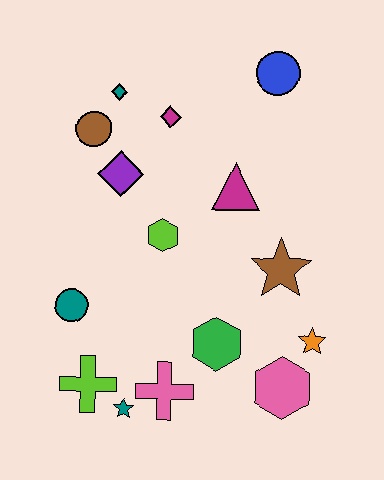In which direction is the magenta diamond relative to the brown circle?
The magenta diamond is to the right of the brown circle.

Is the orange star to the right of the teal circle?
Yes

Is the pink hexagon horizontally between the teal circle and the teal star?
No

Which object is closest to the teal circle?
The lime cross is closest to the teal circle.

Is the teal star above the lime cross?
No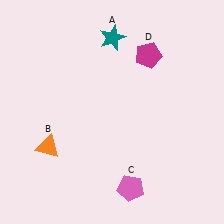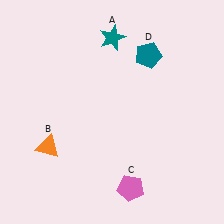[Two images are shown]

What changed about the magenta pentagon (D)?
In Image 1, D is magenta. In Image 2, it changed to teal.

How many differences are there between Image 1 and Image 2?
There is 1 difference between the two images.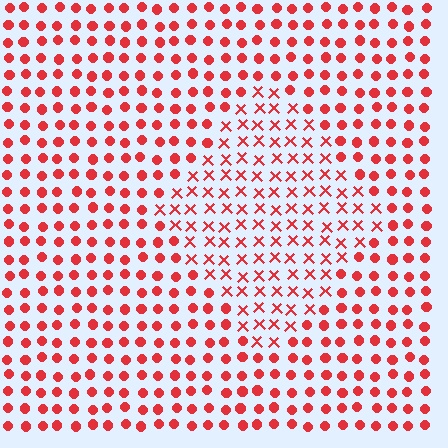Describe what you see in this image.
The image is filled with small red elements arranged in a uniform grid. A diamond-shaped region contains X marks, while the surrounding area contains circles. The boundary is defined purely by the change in element shape.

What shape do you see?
I see a diamond.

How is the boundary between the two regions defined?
The boundary is defined by a change in element shape: X marks inside vs. circles outside. All elements share the same color and spacing.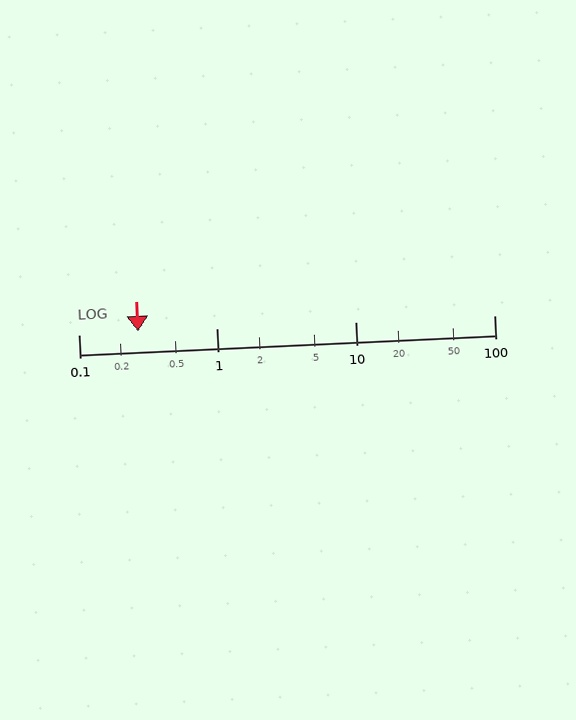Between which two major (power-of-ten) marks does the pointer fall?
The pointer is between 0.1 and 1.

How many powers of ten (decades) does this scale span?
The scale spans 3 decades, from 0.1 to 100.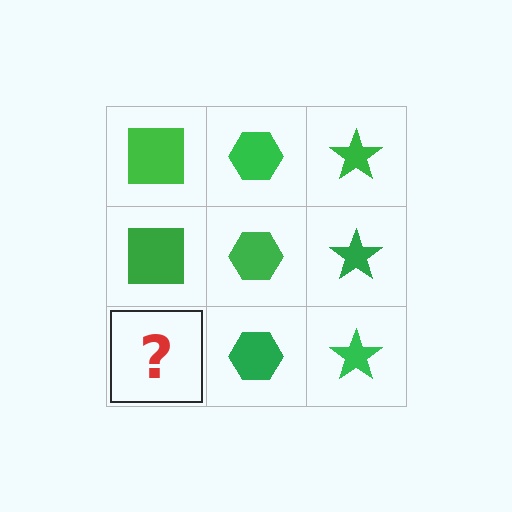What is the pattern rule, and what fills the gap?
The rule is that each column has a consistent shape. The gap should be filled with a green square.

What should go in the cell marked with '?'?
The missing cell should contain a green square.